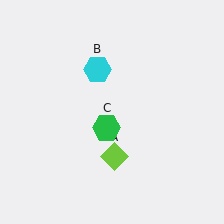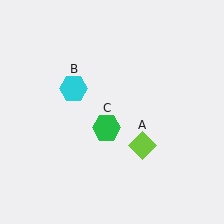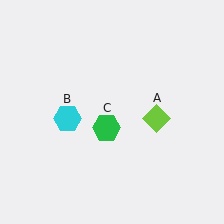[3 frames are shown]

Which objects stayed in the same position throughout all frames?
Green hexagon (object C) remained stationary.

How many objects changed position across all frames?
2 objects changed position: lime diamond (object A), cyan hexagon (object B).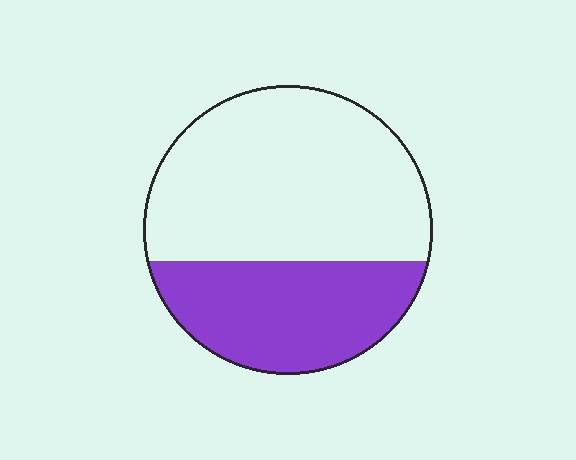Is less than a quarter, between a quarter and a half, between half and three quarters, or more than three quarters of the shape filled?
Between a quarter and a half.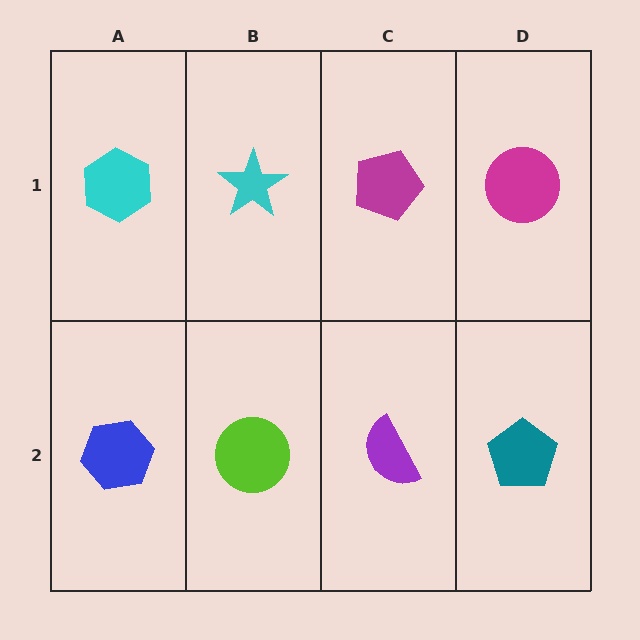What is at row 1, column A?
A cyan hexagon.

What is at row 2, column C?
A purple semicircle.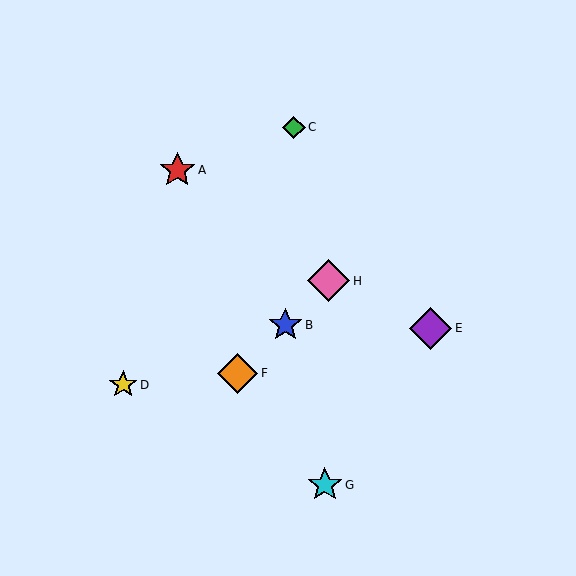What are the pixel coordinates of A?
Object A is at (177, 170).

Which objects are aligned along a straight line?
Objects B, F, H are aligned along a straight line.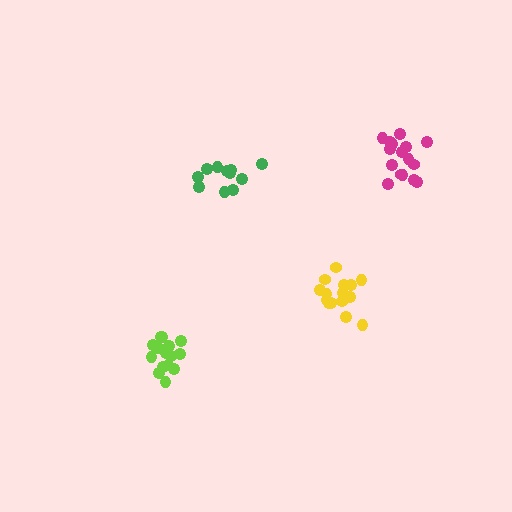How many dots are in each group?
Group 1: 15 dots, Group 2: 11 dots, Group 3: 16 dots, Group 4: 15 dots (57 total).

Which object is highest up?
The magenta cluster is topmost.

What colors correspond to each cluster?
The clusters are colored: lime, green, magenta, yellow.